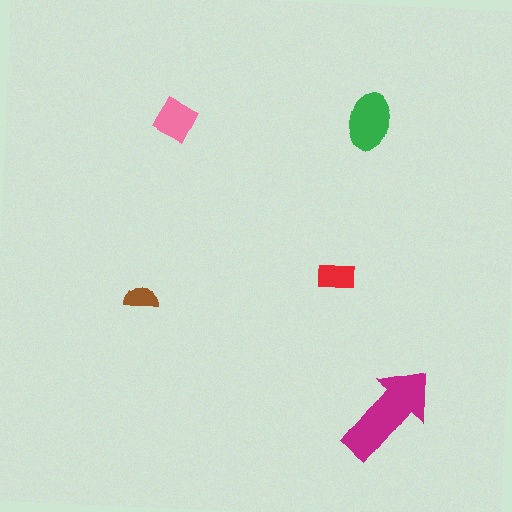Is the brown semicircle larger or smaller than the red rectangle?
Smaller.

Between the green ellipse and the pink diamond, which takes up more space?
The green ellipse.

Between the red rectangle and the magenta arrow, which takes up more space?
The magenta arrow.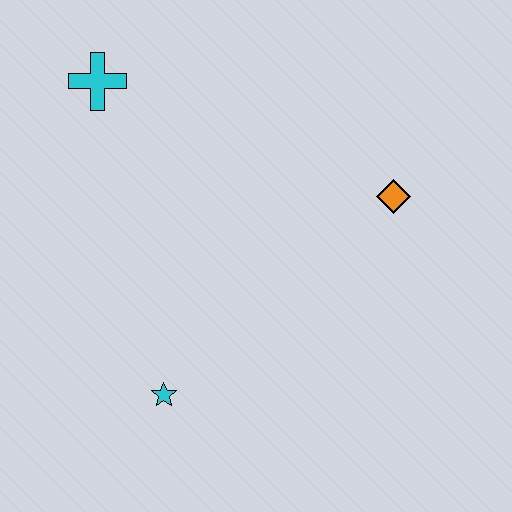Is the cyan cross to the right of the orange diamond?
No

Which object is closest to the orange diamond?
The cyan star is closest to the orange diamond.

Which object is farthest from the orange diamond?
The cyan cross is farthest from the orange diamond.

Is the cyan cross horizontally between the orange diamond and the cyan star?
No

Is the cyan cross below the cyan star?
No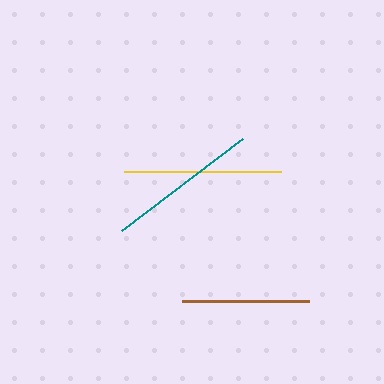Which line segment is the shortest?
The brown line is the shortest at approximately 126 pixels.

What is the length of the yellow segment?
The yellow segment is approximately 157 pixels long.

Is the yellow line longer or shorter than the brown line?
The yellow line is longer than the brown line.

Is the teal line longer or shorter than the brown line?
The teal line is longer than the brown line.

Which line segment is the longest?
The yellow line is the longest at approximately 157 pixels.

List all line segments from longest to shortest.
From longest to shortest: yellow, teal, brown.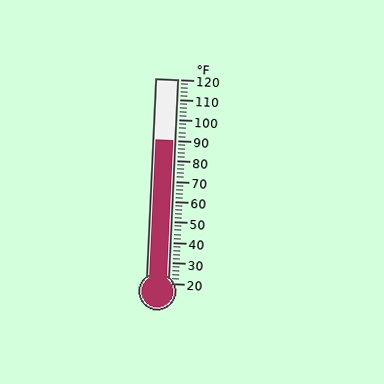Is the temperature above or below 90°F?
The temperature is at 90°F.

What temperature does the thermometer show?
The thermometer shows approximately 90°F.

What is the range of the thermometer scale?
The thermometer scale ranges from 20°F to 120°F.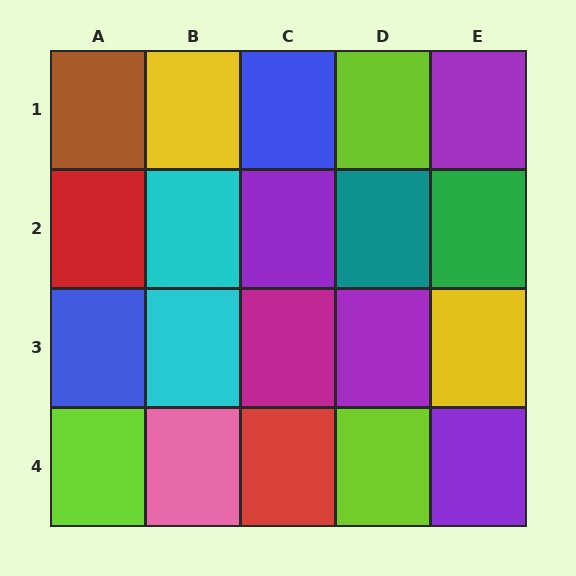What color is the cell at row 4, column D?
Lime.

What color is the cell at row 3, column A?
Blue.